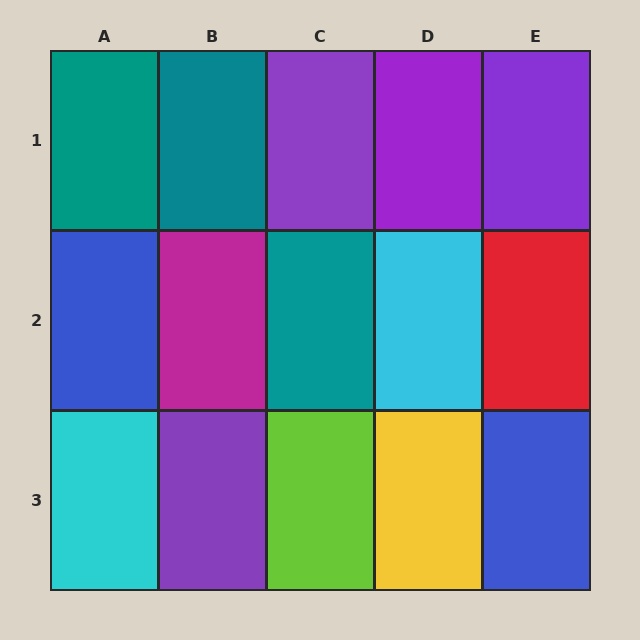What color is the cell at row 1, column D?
Purple.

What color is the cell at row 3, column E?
Blue.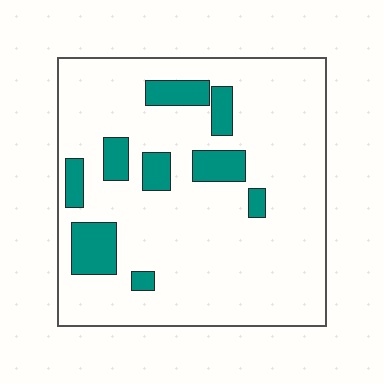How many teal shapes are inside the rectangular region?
9.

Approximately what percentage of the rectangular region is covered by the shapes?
Approximately 15%.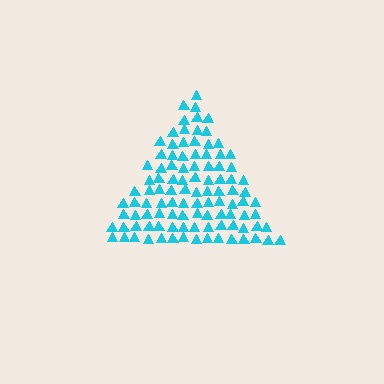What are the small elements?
The small elements are triangles.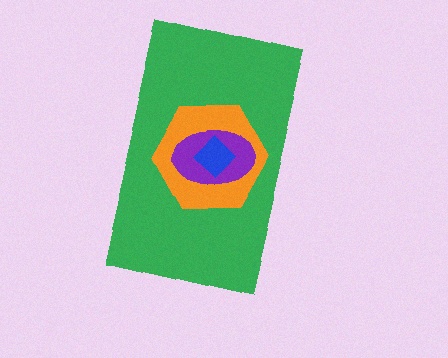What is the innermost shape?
The blue diamond.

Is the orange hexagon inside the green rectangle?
Yes.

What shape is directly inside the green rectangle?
The orange hexagon.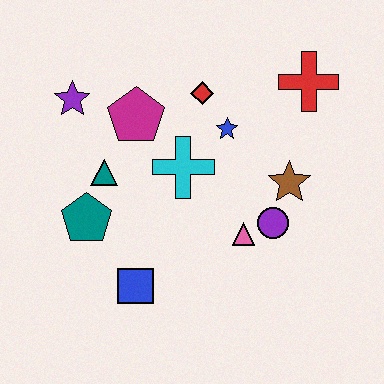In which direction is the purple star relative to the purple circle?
The purple star is to the left of the purple circle.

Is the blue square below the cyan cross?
Yes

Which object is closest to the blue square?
The teal pentagon is closest to the blue square.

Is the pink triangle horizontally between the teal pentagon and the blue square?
No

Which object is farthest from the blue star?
The blue square is farthest from the blue star.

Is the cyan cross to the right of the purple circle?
No